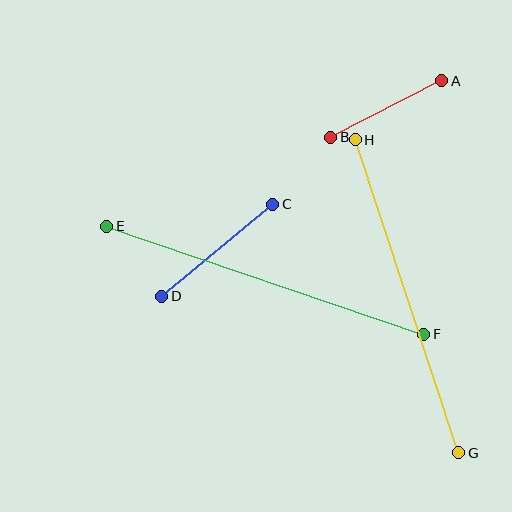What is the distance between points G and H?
The distance is approximately 330 pixels.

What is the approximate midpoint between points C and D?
The midpoint is at approximately (217, 250) pixels.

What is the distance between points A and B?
The distance is approximately 125 pixels.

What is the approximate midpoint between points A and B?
The midpoint is at approximately (386, 109) pixels.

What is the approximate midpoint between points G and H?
The midpoint is at approximately (407, 296) pixels.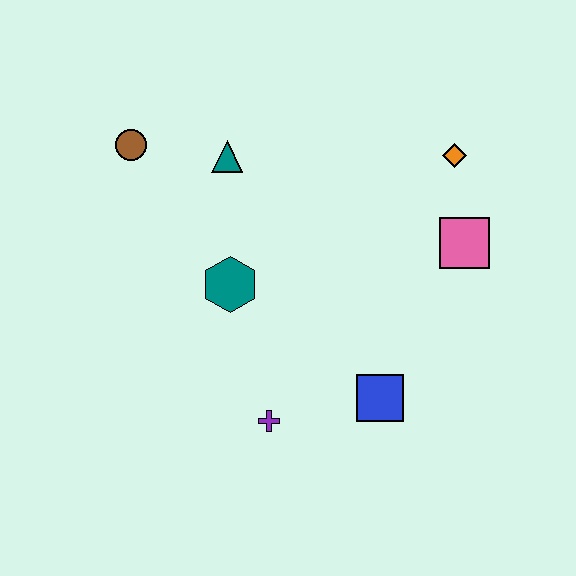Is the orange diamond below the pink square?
No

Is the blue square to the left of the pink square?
Yes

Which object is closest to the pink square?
The orange diamond is closest to the pink square.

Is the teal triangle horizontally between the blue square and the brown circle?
Yes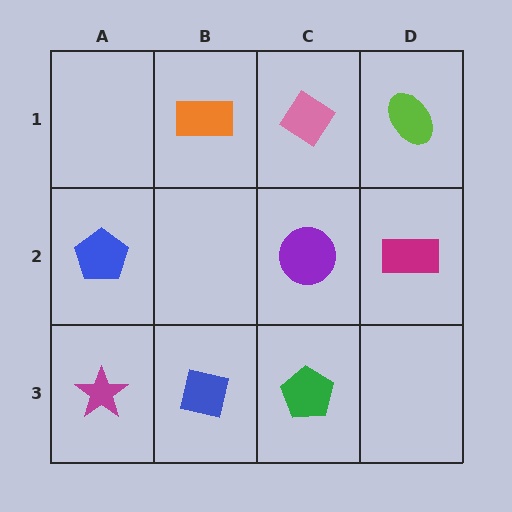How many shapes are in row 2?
3 shapes.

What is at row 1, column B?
An orange rectangle.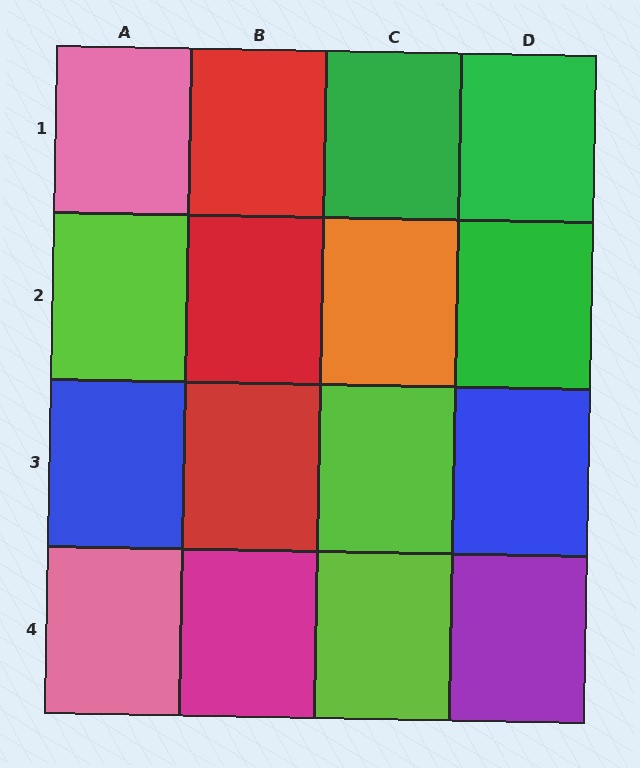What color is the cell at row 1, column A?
Pink.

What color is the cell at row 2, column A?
Lime.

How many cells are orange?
1 cell is orange.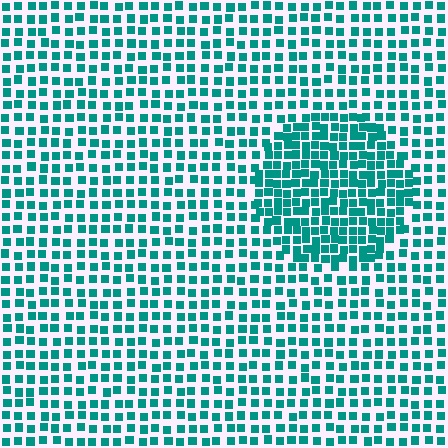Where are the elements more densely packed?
The elements are more densely packed inside the circle boundary.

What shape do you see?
I see a circle.